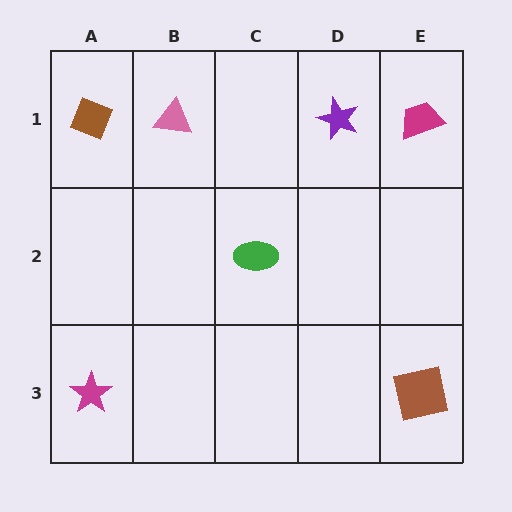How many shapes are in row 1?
4 shapes.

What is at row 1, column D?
A purple star.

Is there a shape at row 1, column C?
No, that cell is empty.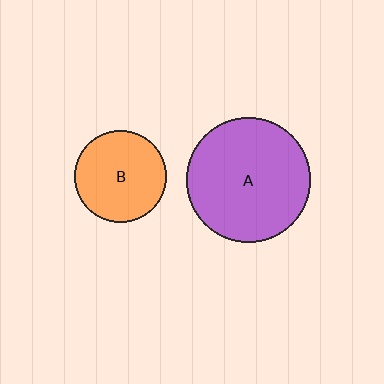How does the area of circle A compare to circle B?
Approximately 1.9 times.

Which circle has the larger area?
Circle A (purple).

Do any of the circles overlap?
No, none of the circles overlap.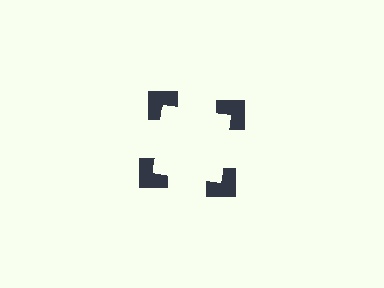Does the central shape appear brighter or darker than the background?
It typically appears slightly brighter than the background, even though no actual brightness change is drawn.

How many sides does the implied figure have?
4 sides.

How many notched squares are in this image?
There are 4 — one at each vertex of the illusory square.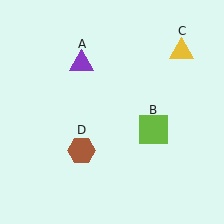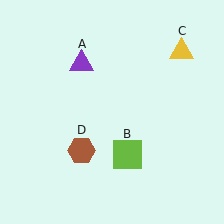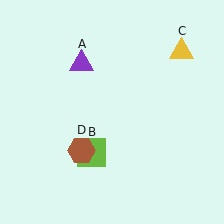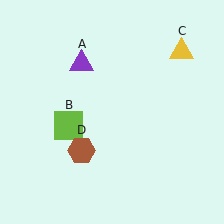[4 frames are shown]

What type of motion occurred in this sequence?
The lime square (object B) rotated clockwise around the center of the scene.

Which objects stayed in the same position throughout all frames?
Purple triangle (object A) and yellow triangle (object C) and brown hexagon (object D) remained stationary.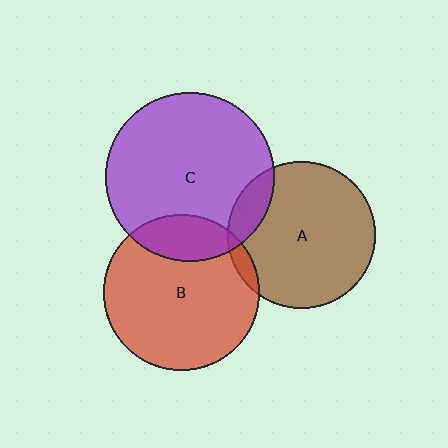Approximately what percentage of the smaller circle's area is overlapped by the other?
Approximately 10%.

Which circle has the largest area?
Circle C (purple).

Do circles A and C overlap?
Yes.